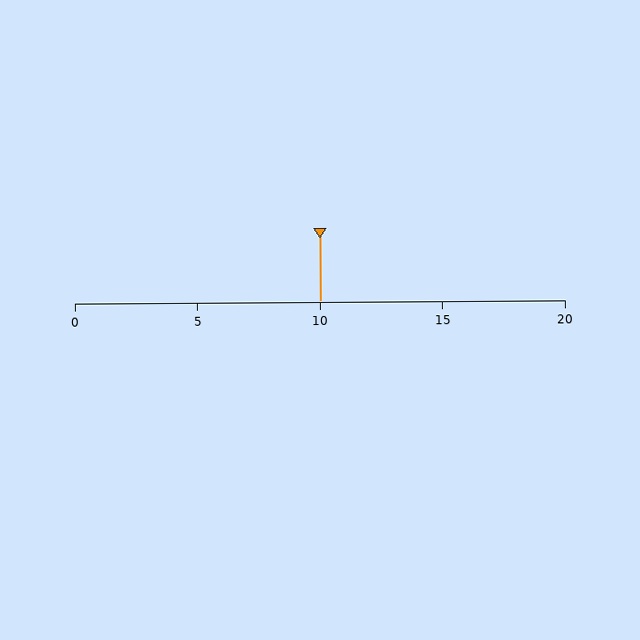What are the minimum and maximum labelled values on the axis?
The axis runs from 0 to 20.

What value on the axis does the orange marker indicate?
The marker indicates approximately 10.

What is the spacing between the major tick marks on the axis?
The major ticks are spaced 5 apart.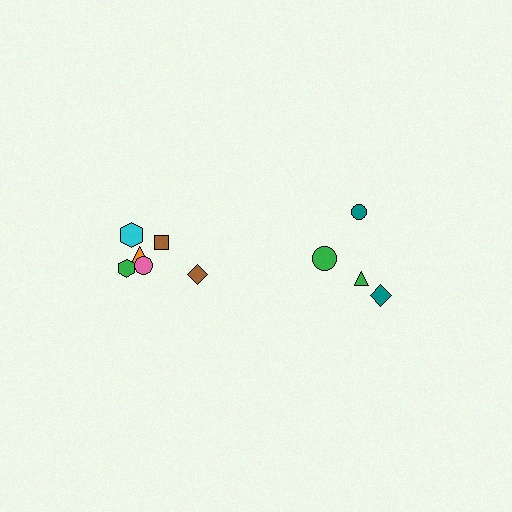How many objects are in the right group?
There are 4 objects.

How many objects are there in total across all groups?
There are 10 objects.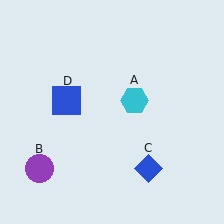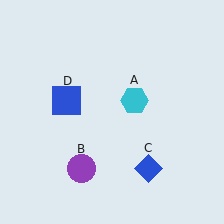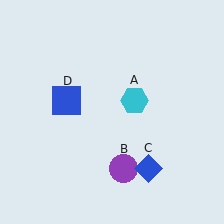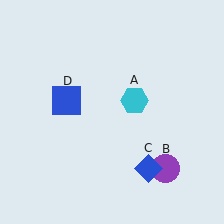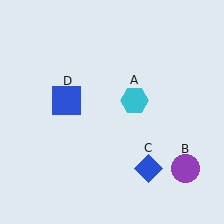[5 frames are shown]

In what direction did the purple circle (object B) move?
The purple circle (object B) moved right.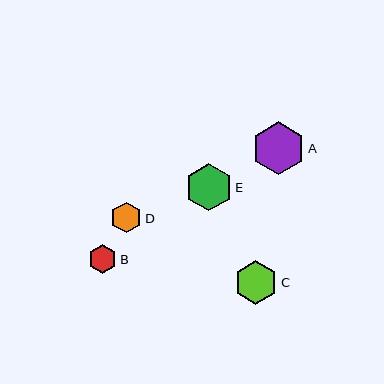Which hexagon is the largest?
Hexagon A is the largest with a size of approximately 53 pixels.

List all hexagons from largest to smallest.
From largest to smallest: A, E, C, D, B.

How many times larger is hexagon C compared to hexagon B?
Hexagon C is approximately 1.5 times the size of hexagon B.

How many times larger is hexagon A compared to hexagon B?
Hexagon A is approximately 1.8 times the size of hexagon B.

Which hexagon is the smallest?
Hexagon B is the smallest with a size of approximately 29 pixels.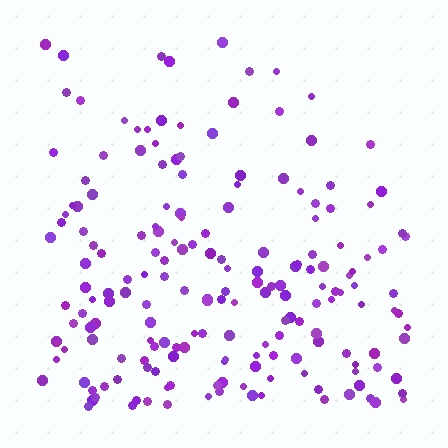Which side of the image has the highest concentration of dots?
The bottom.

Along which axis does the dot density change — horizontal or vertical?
Vertical.